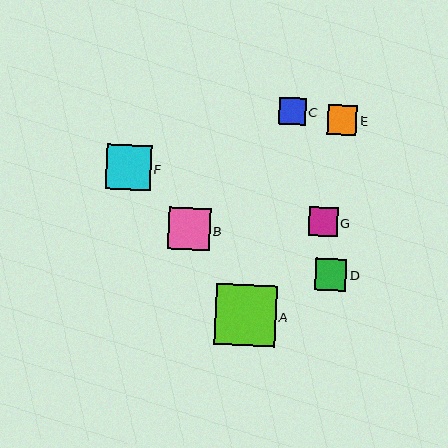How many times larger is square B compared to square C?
Square B is approximately 1.6 times the size of square C.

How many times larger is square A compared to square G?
Square A is approximately 2.1 times the size of square G.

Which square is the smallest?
Square C is the smallest with a size of approximately 27 pixels.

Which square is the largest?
Square A is the largest with a size of approximately 61 pixels.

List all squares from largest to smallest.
From largest to smallest: A, F, B, D, E, G, C.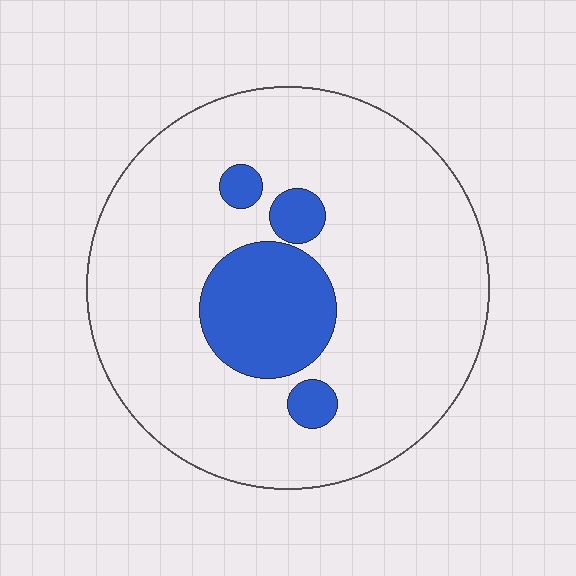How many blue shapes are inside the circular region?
4.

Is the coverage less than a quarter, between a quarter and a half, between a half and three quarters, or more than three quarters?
Less than a quarter.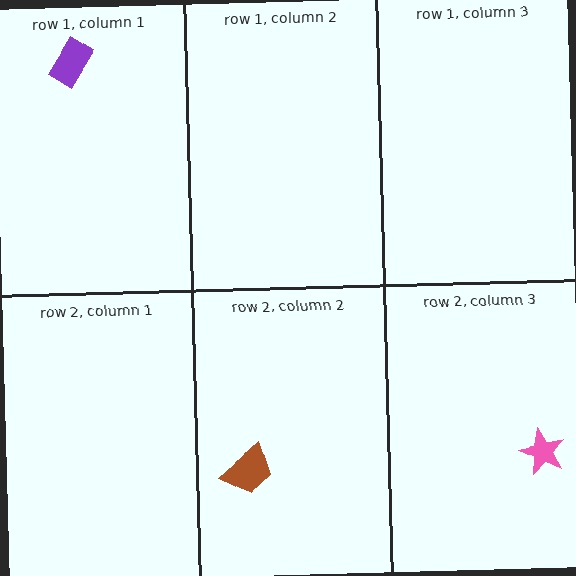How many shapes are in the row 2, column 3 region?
1.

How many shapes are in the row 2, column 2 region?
1.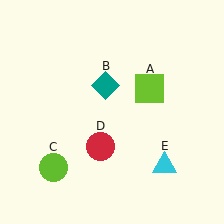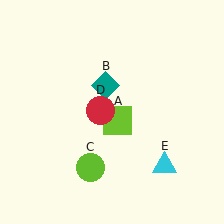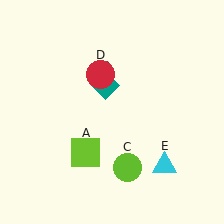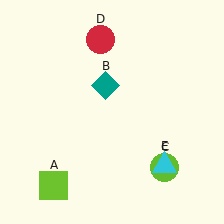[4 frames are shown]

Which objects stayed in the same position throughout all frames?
Teal diamond (object B) and cyan triangle (object E) remained stationary.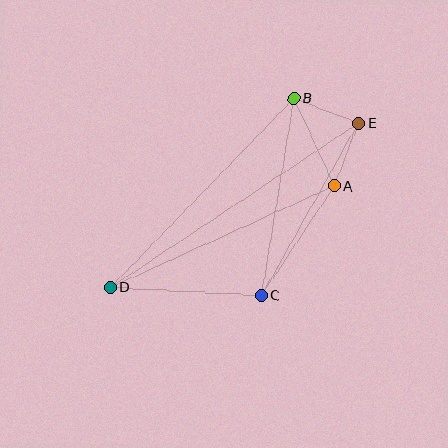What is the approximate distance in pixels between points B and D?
The distance between B and D is approximately 263 pixels.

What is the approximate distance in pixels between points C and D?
The distance between C and D is approximately 151 pixels.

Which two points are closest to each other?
Points A and E are closest to each other.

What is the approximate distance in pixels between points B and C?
The distance between B and C is approximately 200 pixels.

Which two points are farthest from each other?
Points D and E are farthest from each other.